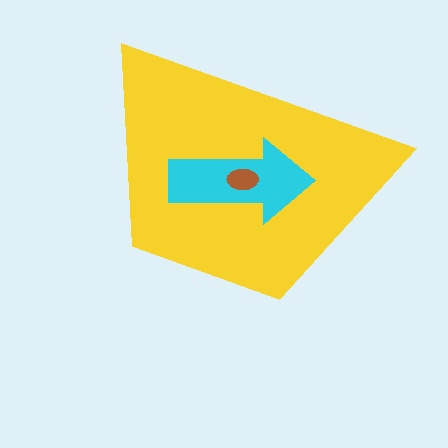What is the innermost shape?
The brown ellipse.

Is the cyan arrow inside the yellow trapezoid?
Yes.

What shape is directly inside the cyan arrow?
The brown ellipse.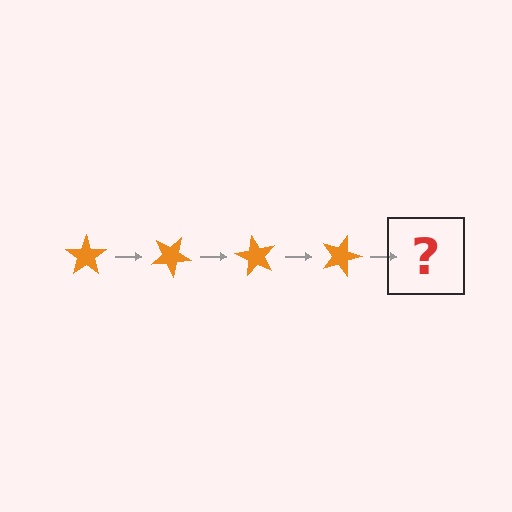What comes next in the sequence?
The next element should be an orange star rotated 120 degrees.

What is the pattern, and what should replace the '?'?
The pattern is that the star rotates 30 degrees each step. The '?' should be an orange star rotated 120 degrees.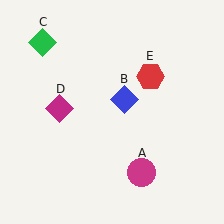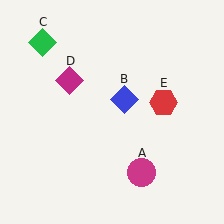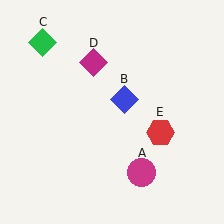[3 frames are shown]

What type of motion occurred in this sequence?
The magenta diamond (object D), red hexagon (object E) rotated clockwise around the center of the scene.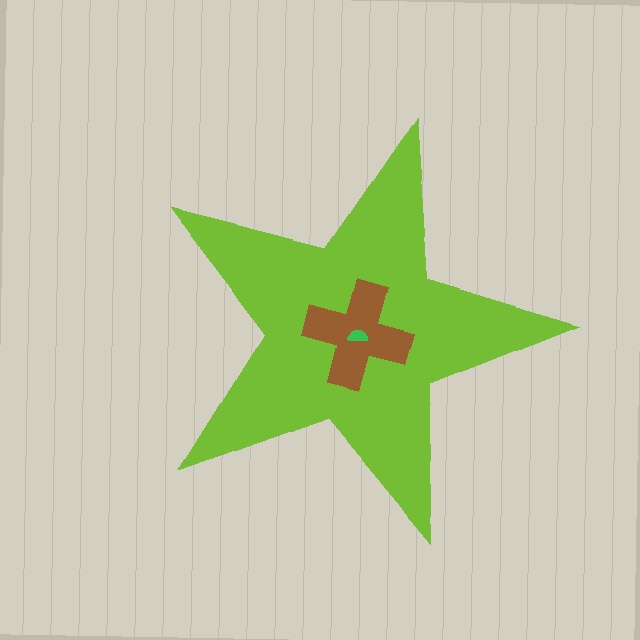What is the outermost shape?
The lime star.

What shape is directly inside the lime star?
The brown cross.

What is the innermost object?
The green semicircle.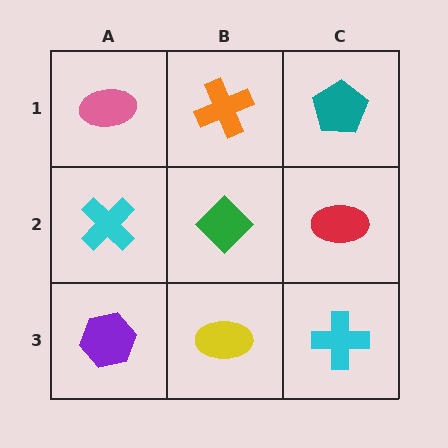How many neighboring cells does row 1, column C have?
2.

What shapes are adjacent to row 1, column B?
A green diamond (row 2, column B), a pink ellipse (row 1, column A), a teal pentagon (row 1, column C).